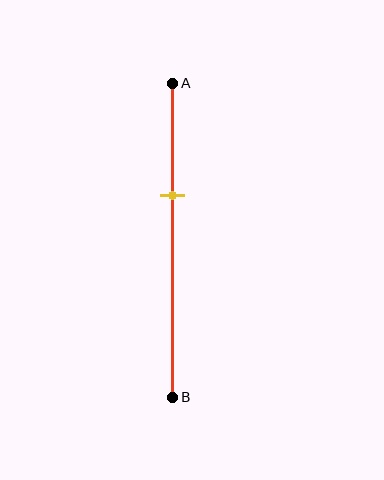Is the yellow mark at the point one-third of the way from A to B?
Yes, the mark is approximately at the one-third point.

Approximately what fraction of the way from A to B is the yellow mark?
The yellow mark is approximately 35% of the way from A to B.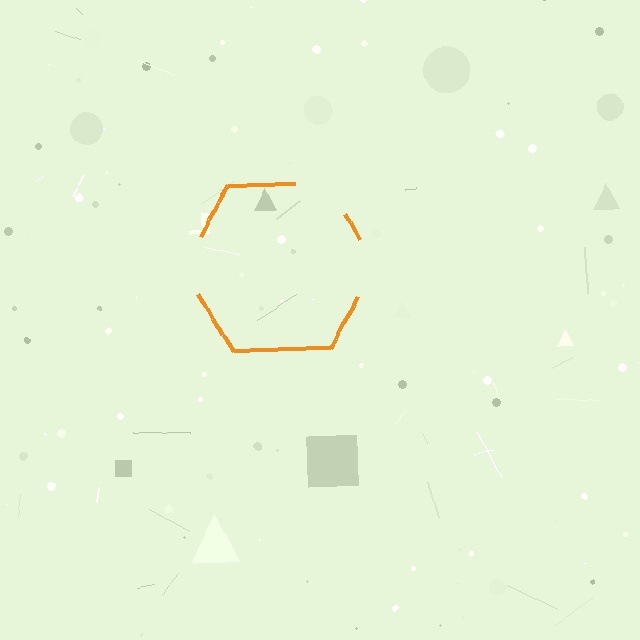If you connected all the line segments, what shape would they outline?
They would outline a hexagon.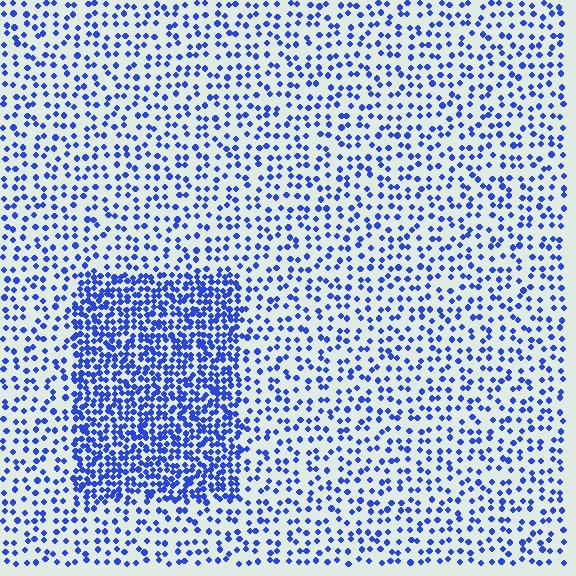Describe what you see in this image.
The image contains small blue elements arranged at two different densities. A rectangle-shaped region is visible where the elements are more densely packed than the surrounding area.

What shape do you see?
I see a rectangle.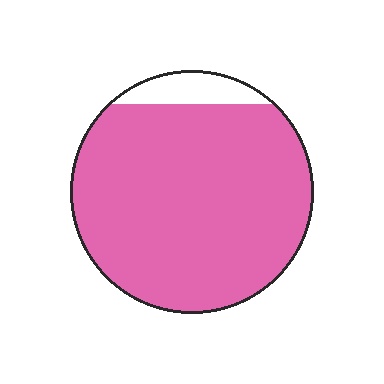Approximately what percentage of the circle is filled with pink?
Approximately 90%.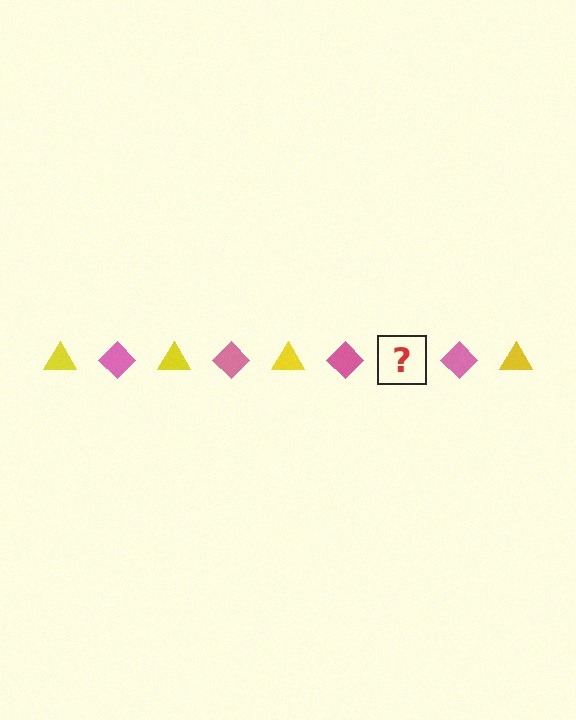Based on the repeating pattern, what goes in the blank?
The blank should be a yellow triangle.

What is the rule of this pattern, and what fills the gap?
The rule is that the pattern alternates between yellow triangle and pink diamond. The gap should be filled with a yellow triangle.